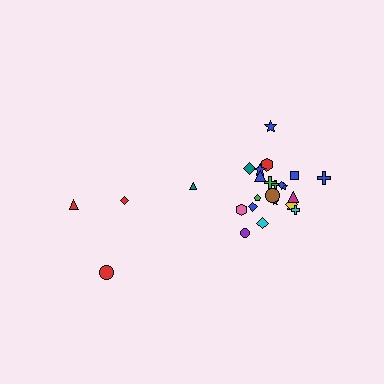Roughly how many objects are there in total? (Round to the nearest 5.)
Roughly 25 objects in total.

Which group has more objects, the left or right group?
The right group.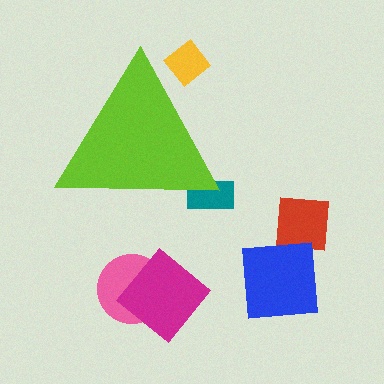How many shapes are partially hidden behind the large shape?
2 shapes are partially hidden.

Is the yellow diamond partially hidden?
Yes, the yellow diamond is partially hidden behind the lime triangle.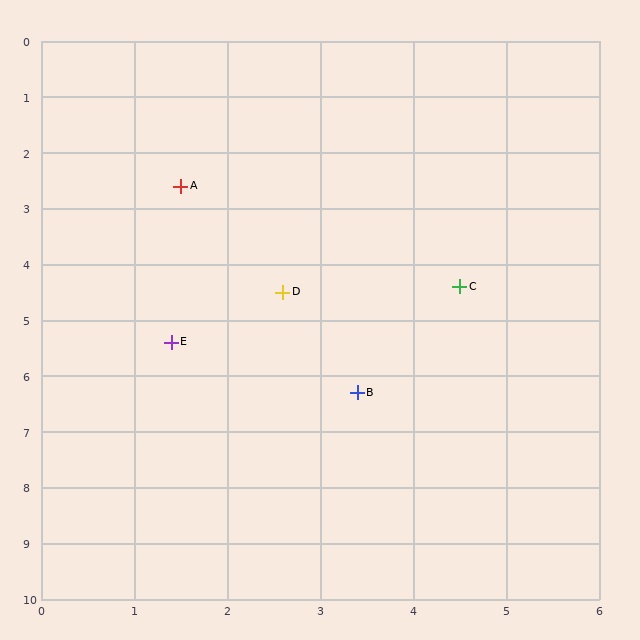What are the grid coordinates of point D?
Point D is at approximately (2.6, 4.5).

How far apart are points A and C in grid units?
Points A and C are about 3.5 grid units apart.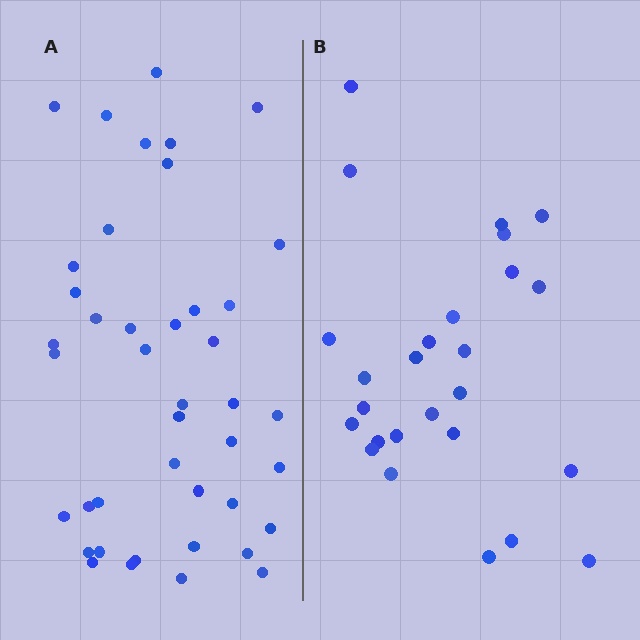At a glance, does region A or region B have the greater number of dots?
Region A (the left region) has more dots.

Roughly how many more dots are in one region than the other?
Region A has approximately 15 more dots than region B.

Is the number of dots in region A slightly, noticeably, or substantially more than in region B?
Region A has substantially more. The ratio is roughly 1.6 to 1.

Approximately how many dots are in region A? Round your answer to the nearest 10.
About 40 dots. (The exact count is 42, which rounds to 40.)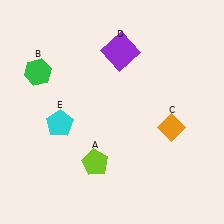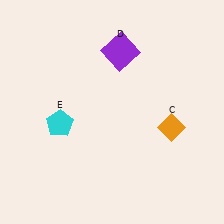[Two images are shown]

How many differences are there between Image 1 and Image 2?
There are 2 differences between the two images.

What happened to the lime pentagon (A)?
The lime pentagon (A) was removed in Image 2. It was in the bottom-left area of Image 1.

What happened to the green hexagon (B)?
The green hexagon (B) was removed in Image 2. It was in the top-left area of Image 1.